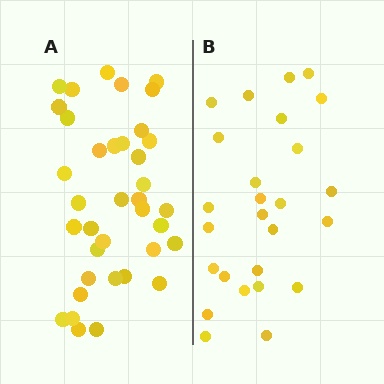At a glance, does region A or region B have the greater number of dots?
Region A (the left region) has more dots.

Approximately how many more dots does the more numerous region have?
Region A has roughly 12 or so more dots than region B.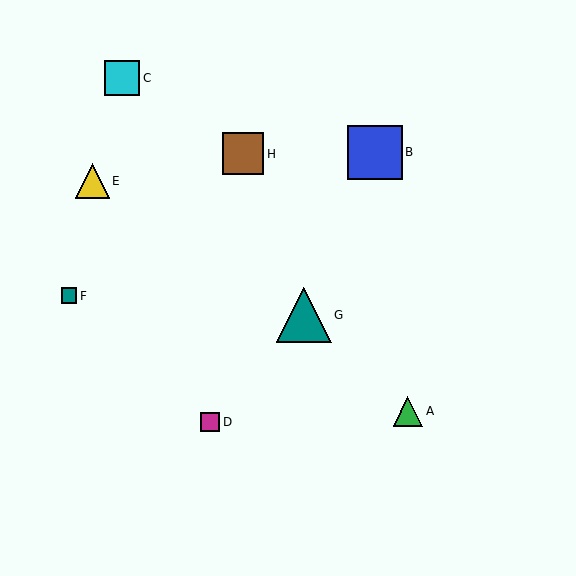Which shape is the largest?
The blue square (labeled B) is the largest.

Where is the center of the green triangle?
The center of the green triangle is at (408, 411).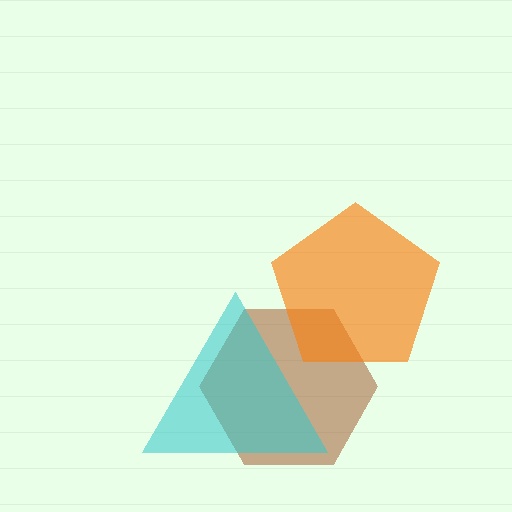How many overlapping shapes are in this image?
There are 3 overlapping shapes in the image.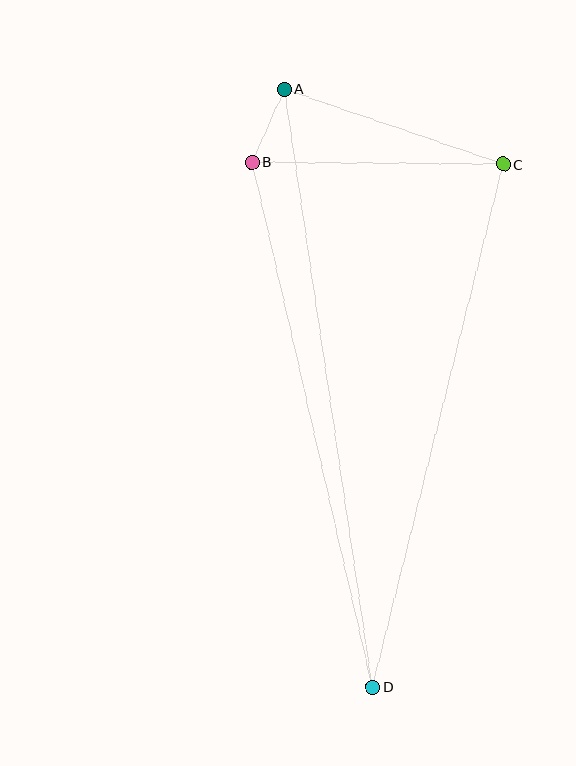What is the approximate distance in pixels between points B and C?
The distance between B and C is approximately 251 pixels.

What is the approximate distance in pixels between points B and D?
The distance between B and D is approximately 538 pixels.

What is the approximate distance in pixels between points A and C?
The distance between A and C is approximately 231 pixels.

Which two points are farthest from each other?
Points A and D are farthest from each other.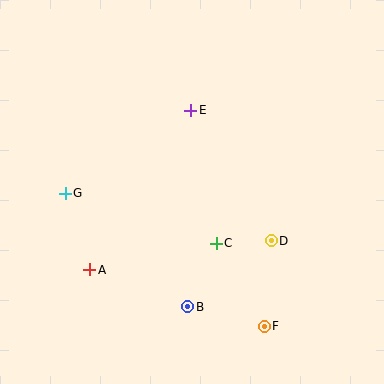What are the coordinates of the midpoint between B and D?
The midpoint between B and D is at (230, 274).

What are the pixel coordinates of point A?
Point A is at (90, 270).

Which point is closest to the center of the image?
Point C at (216, 243) is closest to the center.